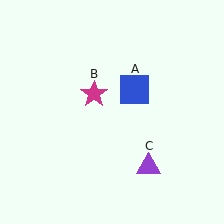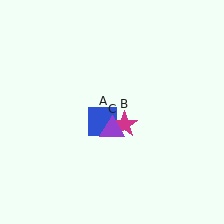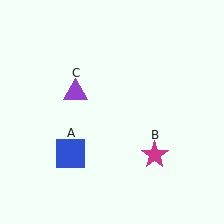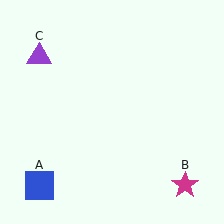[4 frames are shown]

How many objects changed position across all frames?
3 objects changed position: blue square (object A), magenta star (object B), purple triangle (object C).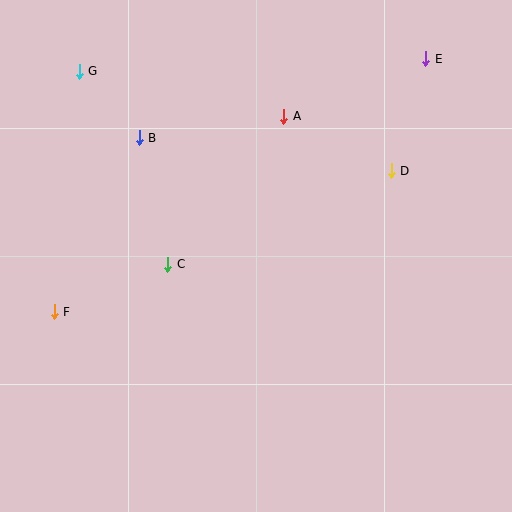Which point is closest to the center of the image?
Point C at (168, 264) is closest to the center.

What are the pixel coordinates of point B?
Point B is at (139, 138).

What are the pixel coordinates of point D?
Point D is at (391, 171).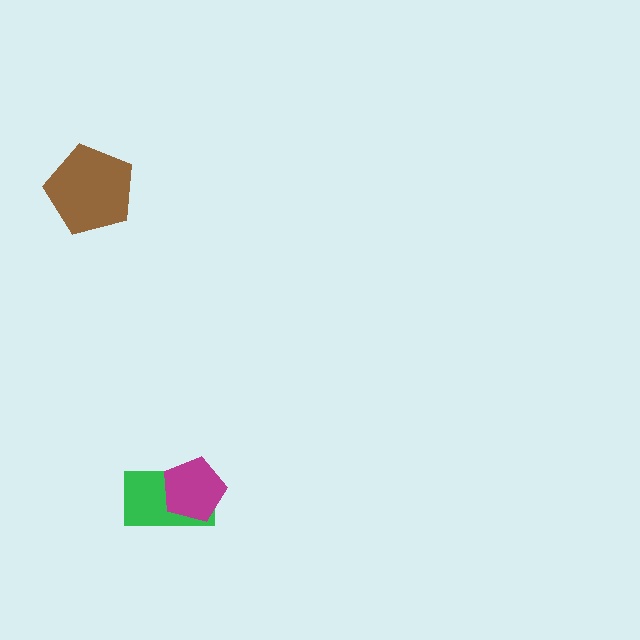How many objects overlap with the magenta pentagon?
1 object overlaps with the magenta pentagon.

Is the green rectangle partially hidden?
Yes, it is partially covered by another shape.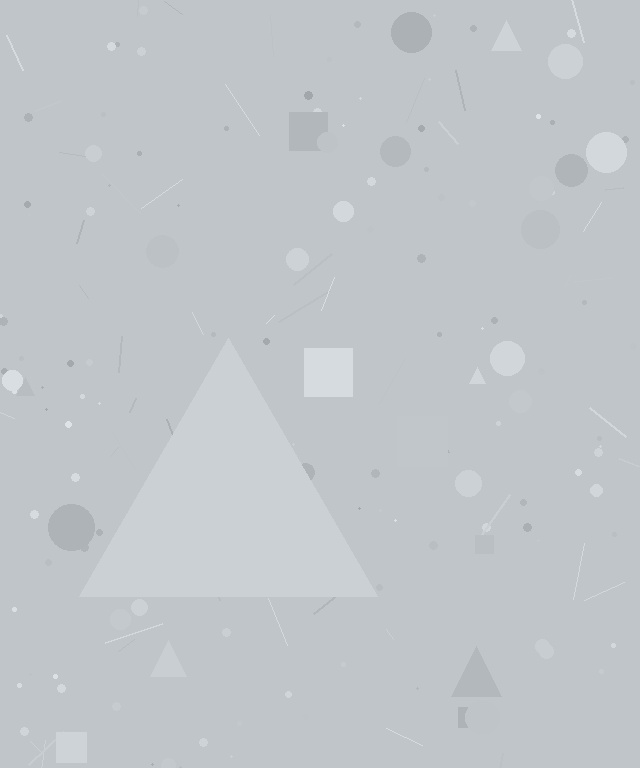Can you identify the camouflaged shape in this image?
The camouflaged shape is a triangle.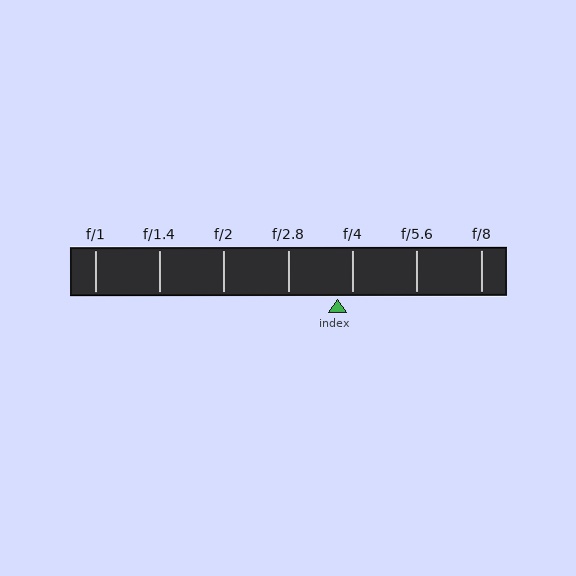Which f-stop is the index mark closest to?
The index mark is closest to f/4.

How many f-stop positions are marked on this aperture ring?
There are 7 f-stop positions marked.